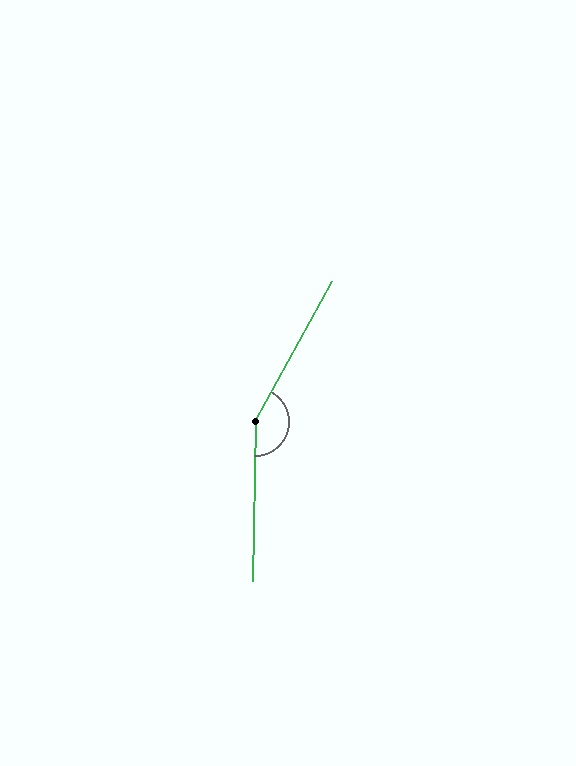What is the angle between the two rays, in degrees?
Approximately 152 degrees.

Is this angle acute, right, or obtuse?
It is obtuse.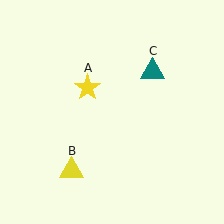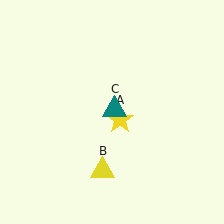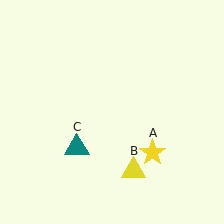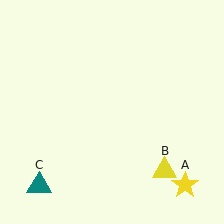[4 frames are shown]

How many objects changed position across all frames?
3 objects changed position: yellow star (object A), yellow triangle (object B), teal triangle (object C).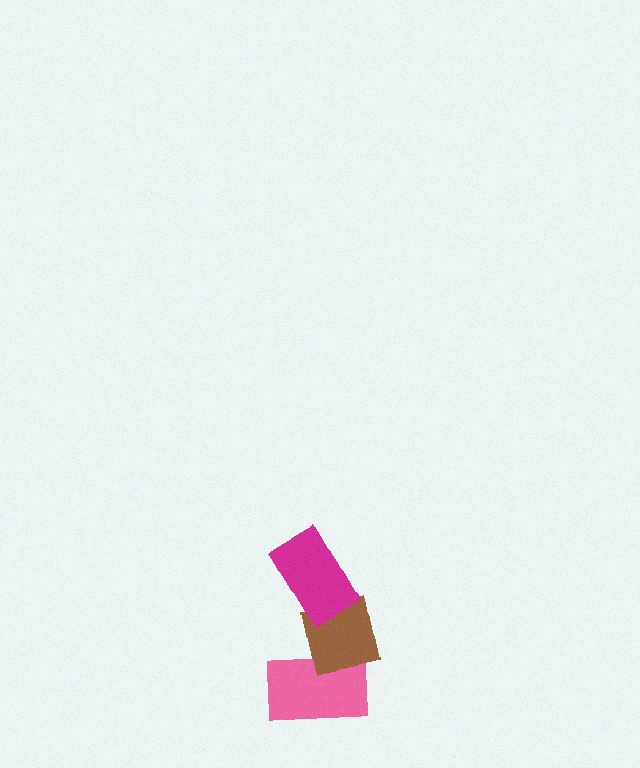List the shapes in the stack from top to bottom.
From top to bottom: the magenta rectangle, the brown square, the pink rectangle.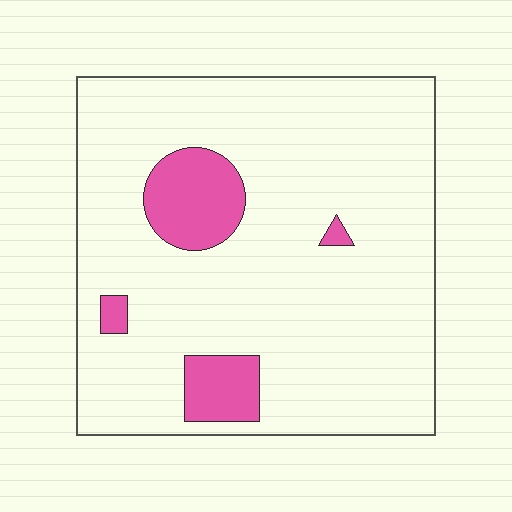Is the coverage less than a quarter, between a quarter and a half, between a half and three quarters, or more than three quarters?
Less than a quarter.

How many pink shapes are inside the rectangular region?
4.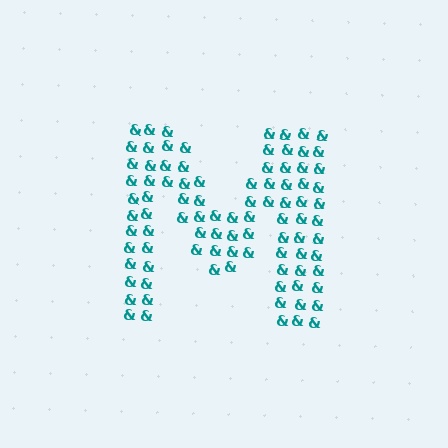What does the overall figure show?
The overall figure shows the letter M.